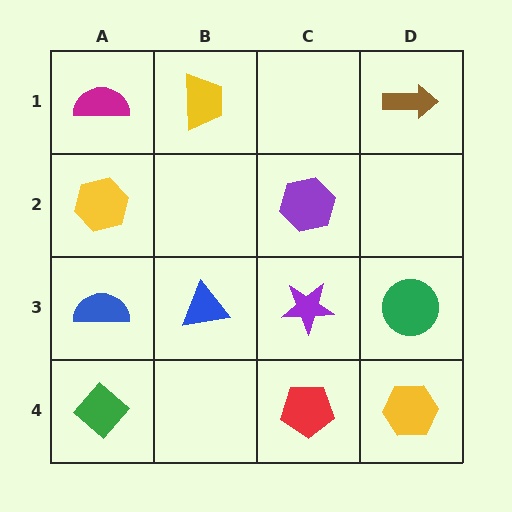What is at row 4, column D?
A yellow hexagon.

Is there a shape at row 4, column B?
No, that cell is empty.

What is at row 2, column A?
A yellow hexagon.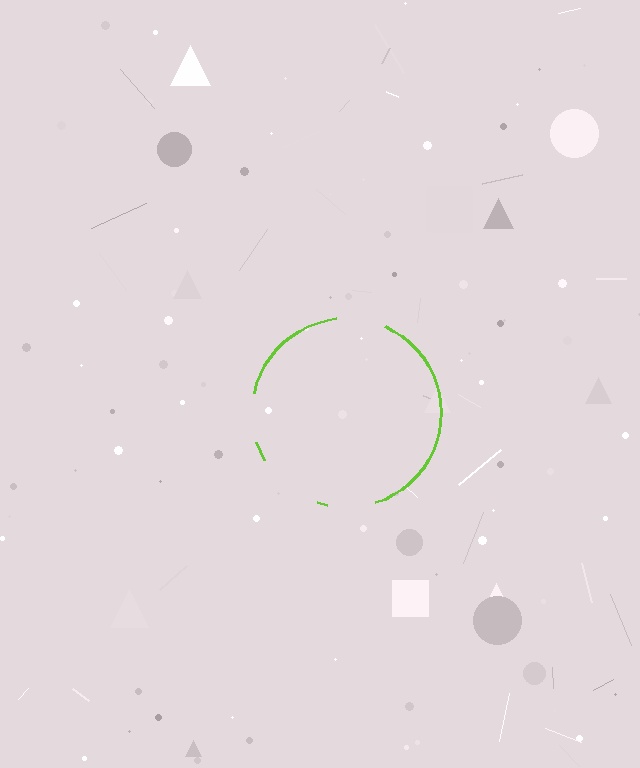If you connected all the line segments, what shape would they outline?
They would outline a circle.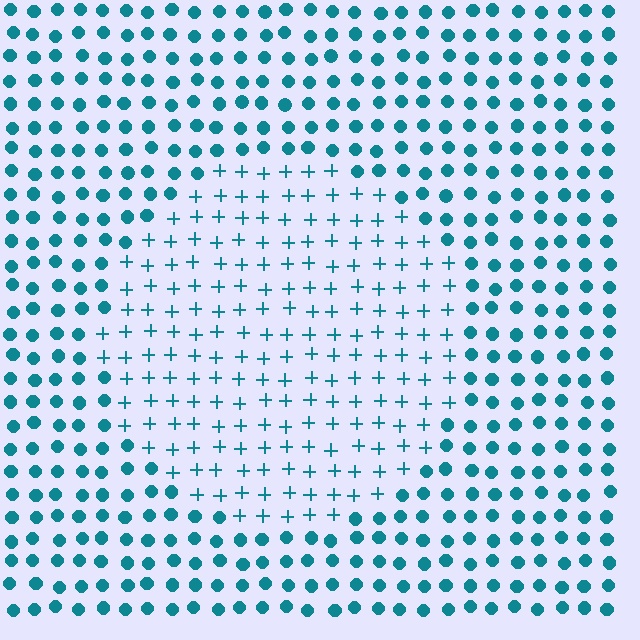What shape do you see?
I see a circle.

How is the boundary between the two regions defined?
The boundary is defined by a change in element shape: plus signs inside vs. circles outside. All elements share the same color and spacing.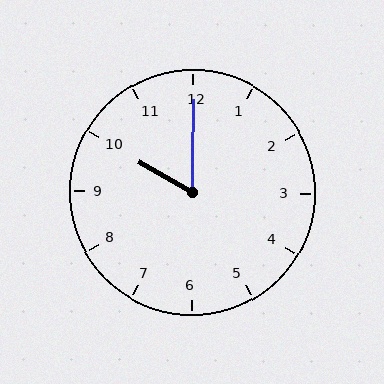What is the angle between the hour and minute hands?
Approximately 60 degrees.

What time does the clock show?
10:00.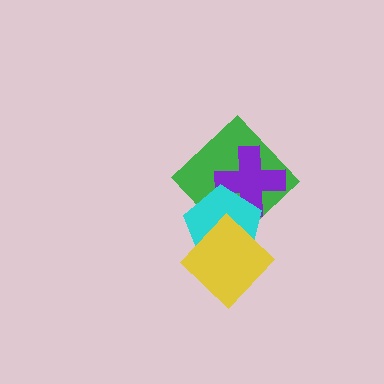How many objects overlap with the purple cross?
2 objects overlap with the purple cross.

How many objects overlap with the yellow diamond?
1 object overlaps with the yellow diamond.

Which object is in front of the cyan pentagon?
The yellow diamond is in front of the cyan pentagon.